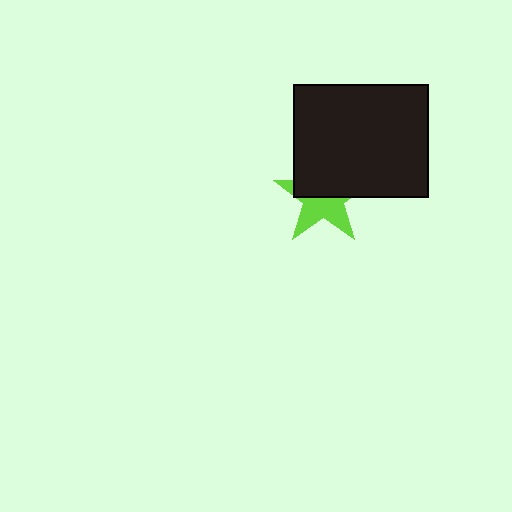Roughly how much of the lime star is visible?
About half of it is visible (roughly 49%).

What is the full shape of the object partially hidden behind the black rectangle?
The partially hidden object is a lime star.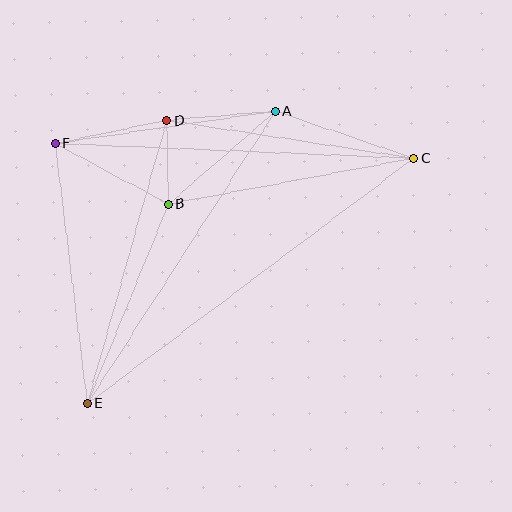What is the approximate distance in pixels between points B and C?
The distance between B and C is approximately 250 pixels.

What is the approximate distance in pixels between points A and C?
The distance between A and C is approximately 146 pixels.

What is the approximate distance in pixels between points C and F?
The distance between C and F is approximately 359 pixels.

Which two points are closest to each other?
Points B and D are closest to each other.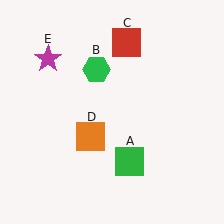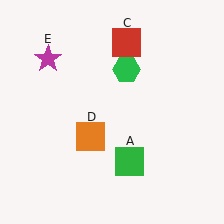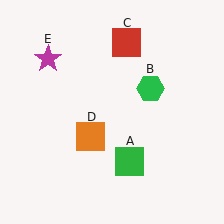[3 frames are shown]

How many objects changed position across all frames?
1 object changed position: green hexagon (object B).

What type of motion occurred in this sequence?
The green hexagon (object B) rotated clockwise around the center of the scene.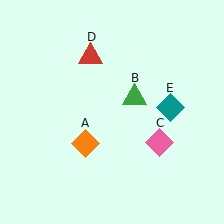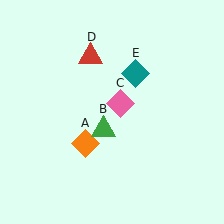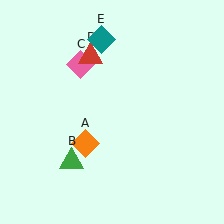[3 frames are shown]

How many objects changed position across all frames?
3 objects changed position: green triangle (object B), pink diamond (object C), teal diamond (object E).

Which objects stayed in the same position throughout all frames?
Orange diamond (object A) and red triangle (object D) remained stationary.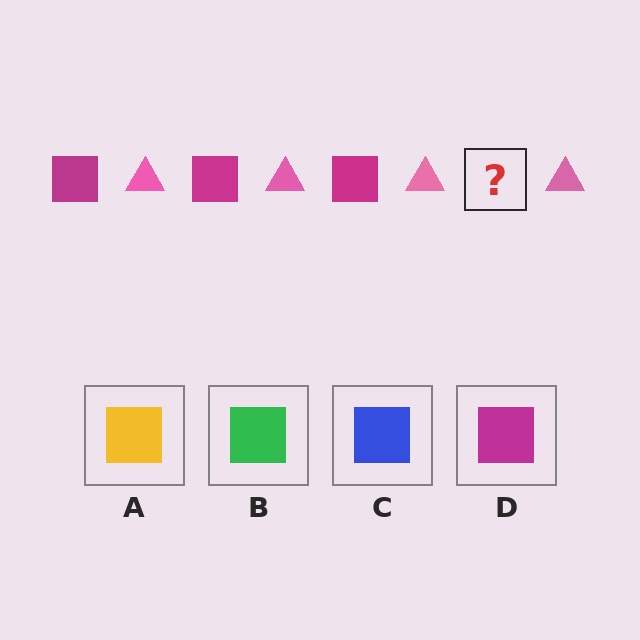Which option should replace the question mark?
Option D.